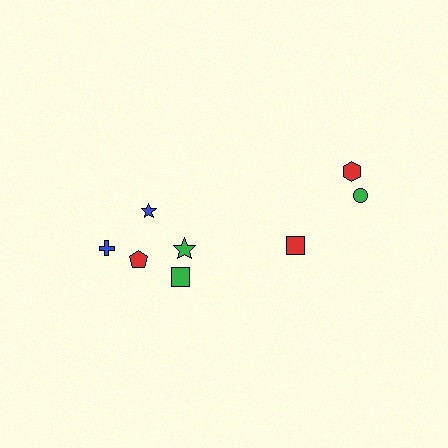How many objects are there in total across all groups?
There are 8 objects.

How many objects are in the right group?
There are 3 objects.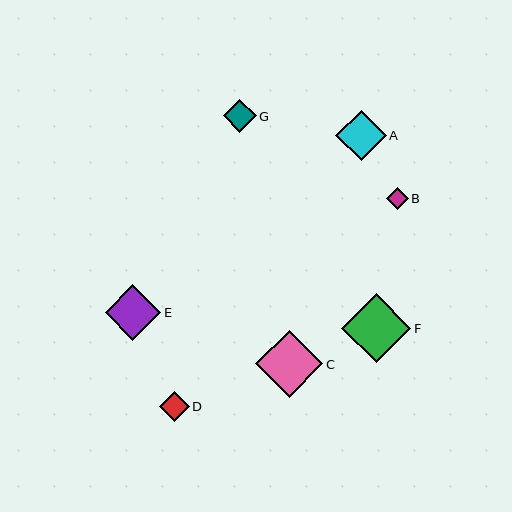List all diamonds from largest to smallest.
From largest to smallest: F, C, E, A, G, D, B.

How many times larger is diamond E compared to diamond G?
Diamond E is approximately 1.7 times the size of diamond G.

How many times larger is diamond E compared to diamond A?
Diamond E is approximately 1.1 times the size of diamond A.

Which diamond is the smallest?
Diamond B is the smallest with a size of approximately 22 pixels.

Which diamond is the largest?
Diamond F is the largest with a size of approximately 69 pixels.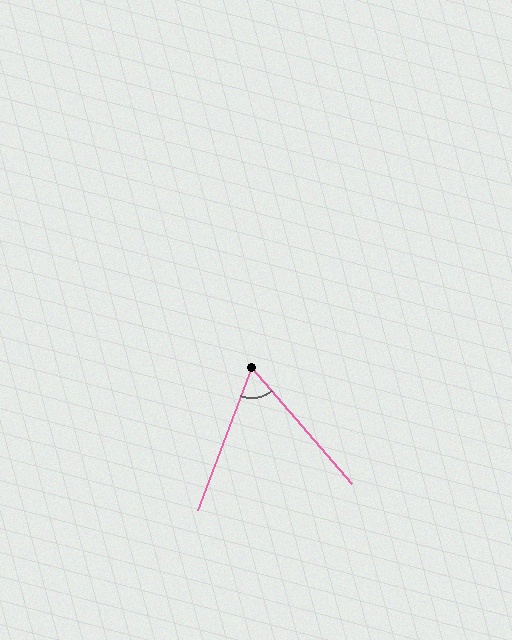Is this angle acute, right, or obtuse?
It is acute.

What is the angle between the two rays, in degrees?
Approximately 61 degrees.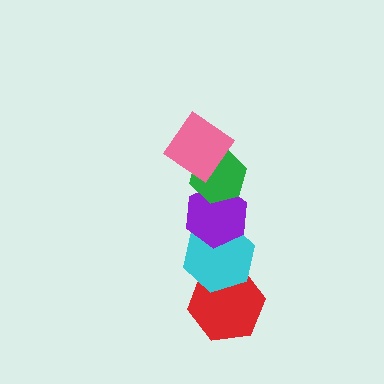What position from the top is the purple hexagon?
The purple hexagon is 3rd from the top.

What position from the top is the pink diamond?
The pink diamond is 1st from the top.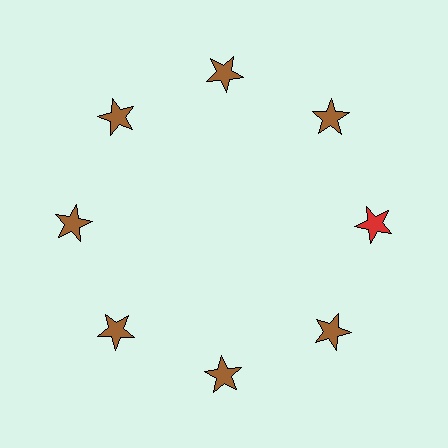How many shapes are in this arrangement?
There are 8 shapes arranged in a ring pattern.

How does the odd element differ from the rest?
It has a different color: red instead of brown.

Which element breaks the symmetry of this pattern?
The red star at roughly the 3 o'clock position breaks the symmetry. All other shapes are brown stars.